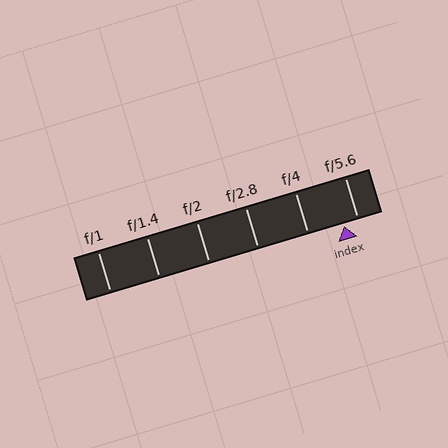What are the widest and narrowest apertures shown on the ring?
The widest aperture shown is f/1 and the narrowest is f/5.6.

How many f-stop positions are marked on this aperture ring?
There are 6 f-stop positions marked.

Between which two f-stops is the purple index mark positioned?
The index mark is between f/4 and f/5.6.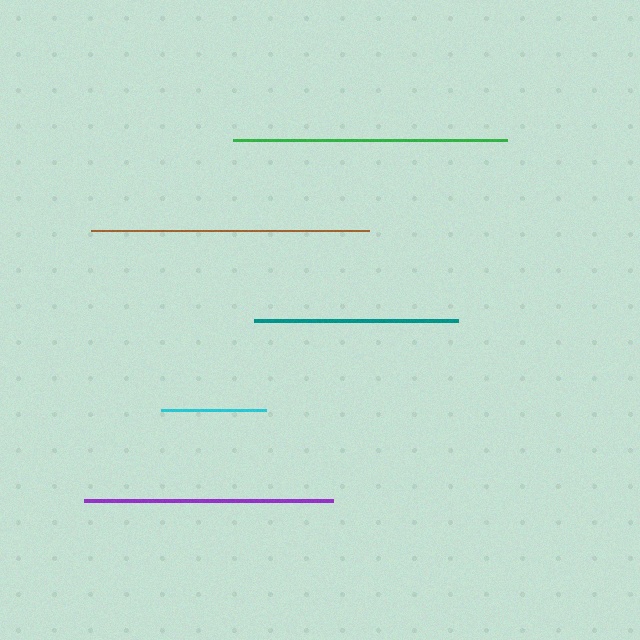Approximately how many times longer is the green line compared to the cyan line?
The green line is approximately 2.6 times the length of the cyan line.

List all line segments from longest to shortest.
From longest to shortest: brown, green, purple, teal, cyan.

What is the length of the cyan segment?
The cyan segment is approximately 106 pixels long.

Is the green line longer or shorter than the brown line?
The brown line is longer than the green line.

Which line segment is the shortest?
The cyan line is the shortest at approximately 106 pixels.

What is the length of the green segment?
The green segment is approximately 275 pixels long.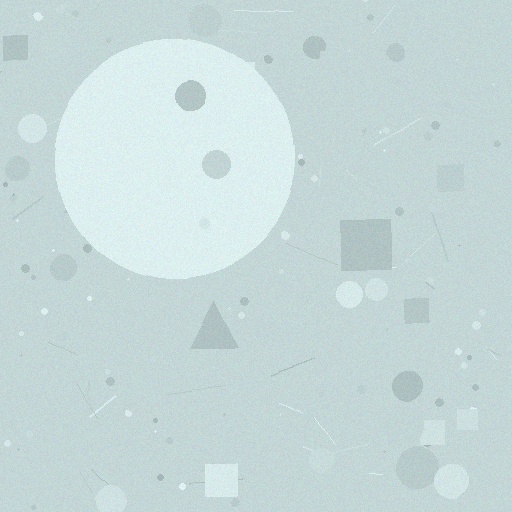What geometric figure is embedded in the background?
A circle is embedded in the background.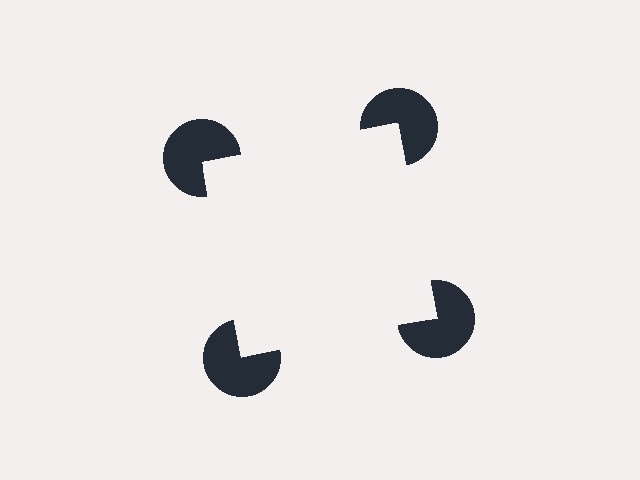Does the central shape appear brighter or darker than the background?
It typically appears slightly brighter than the background, even though no actual brightness change is drawn.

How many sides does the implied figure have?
4 sides.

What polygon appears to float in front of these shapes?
An illusory square — its edges are inferred from the aligned wedge cuts in the pac-man discs, not physically drawn.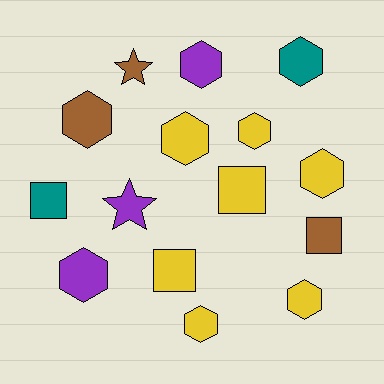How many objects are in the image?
There are 15 objects.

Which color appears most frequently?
Yellow, with 7 objects.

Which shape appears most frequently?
Hexagon, with 9 objects.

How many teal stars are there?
There are no teal stars.